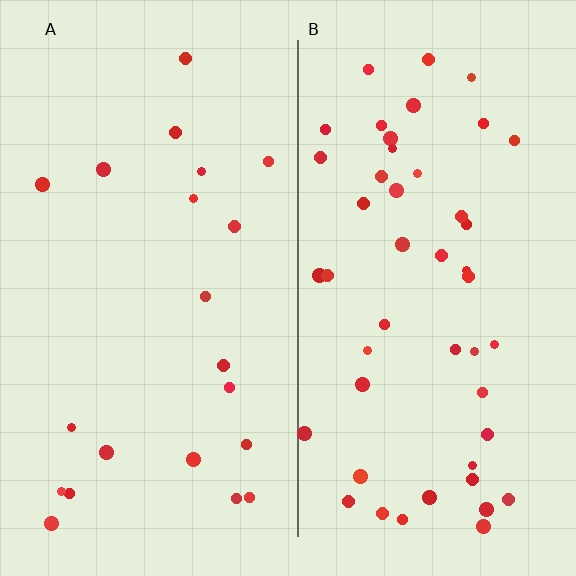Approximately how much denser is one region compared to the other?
Approximately 2.3× — region B over region A.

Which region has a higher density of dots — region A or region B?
B (the right).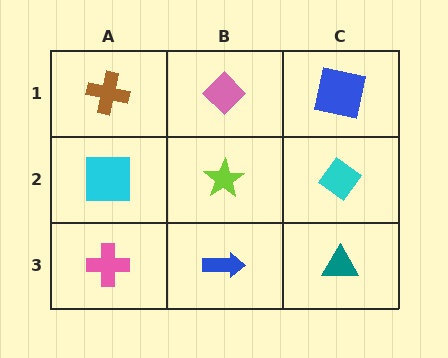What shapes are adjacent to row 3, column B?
A lime star (row 2, column B), a pink cross (row 3, column A), a teal triangle (row 3, column C).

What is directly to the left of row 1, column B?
A brown cross.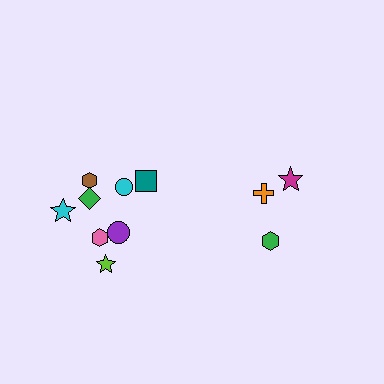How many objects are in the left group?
There are 8 objects.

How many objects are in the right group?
There are 3 objects.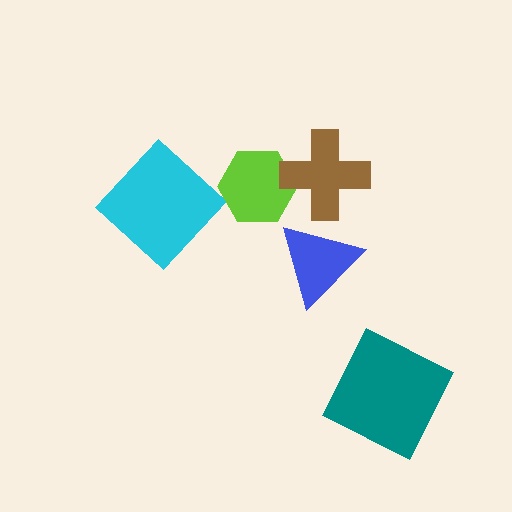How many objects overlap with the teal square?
0 objects overlap with the teal square.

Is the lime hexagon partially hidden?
Yes, it is partially covered by another shape.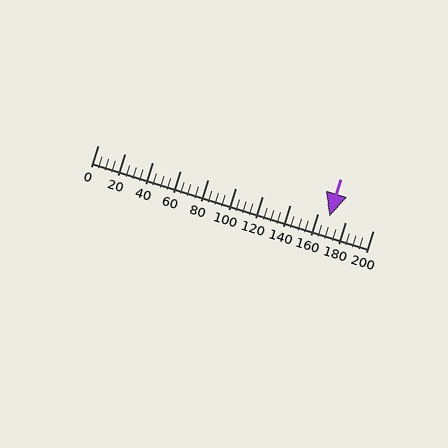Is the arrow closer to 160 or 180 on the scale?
The arrow is closer to 160.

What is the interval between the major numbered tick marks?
The major tick marks are spaced 20 units apart.